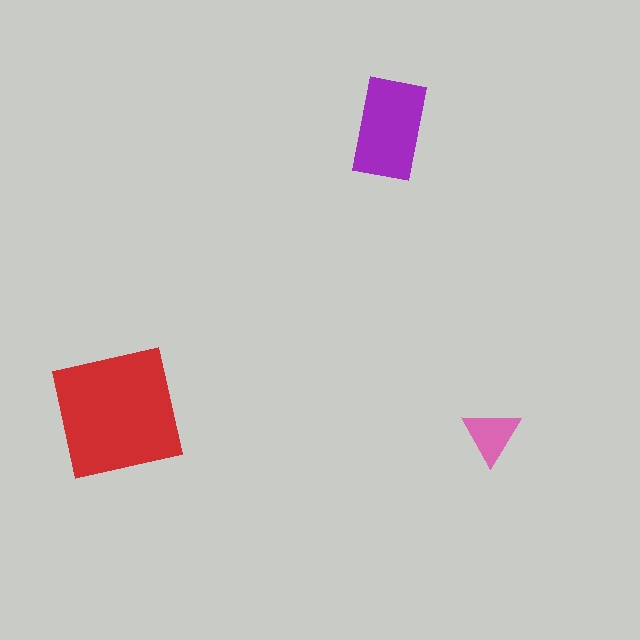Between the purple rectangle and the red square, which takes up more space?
The red square.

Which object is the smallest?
The pink triangle.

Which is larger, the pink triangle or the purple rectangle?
The purple rectangle.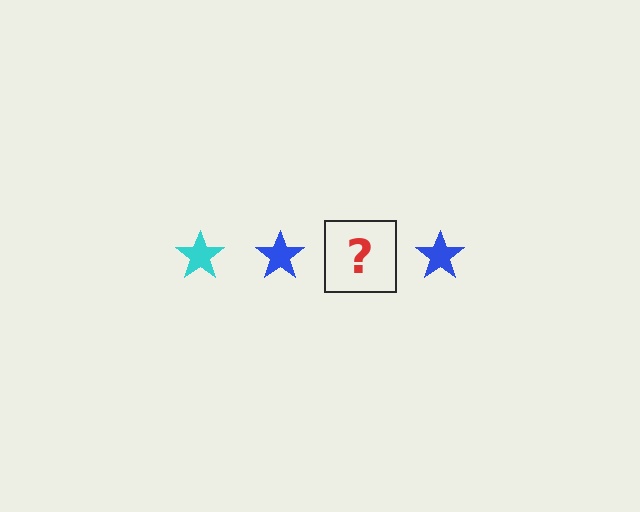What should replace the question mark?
The question mark should be replaced with a cyan star.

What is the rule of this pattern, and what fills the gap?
The rule is that the pattern cycles through cyan, blue stars. The gap should be filled with a cyan star.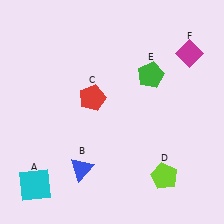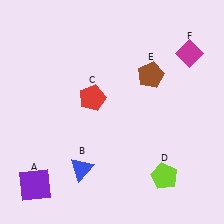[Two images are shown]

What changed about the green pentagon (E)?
In Image 1, E is green. In Image 2, it changed to brown.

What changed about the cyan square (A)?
In Image 1, A is cyan. In Image 2, it changed to purple.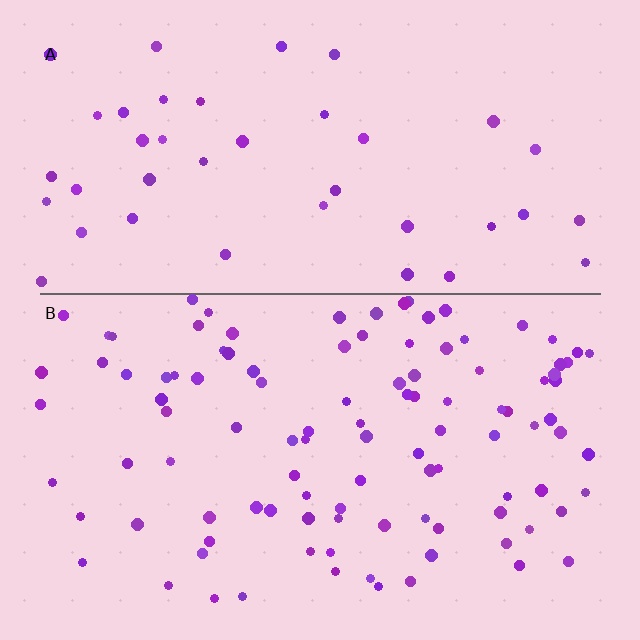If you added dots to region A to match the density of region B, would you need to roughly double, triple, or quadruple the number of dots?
Approximately triple.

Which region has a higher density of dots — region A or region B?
B (the bottom).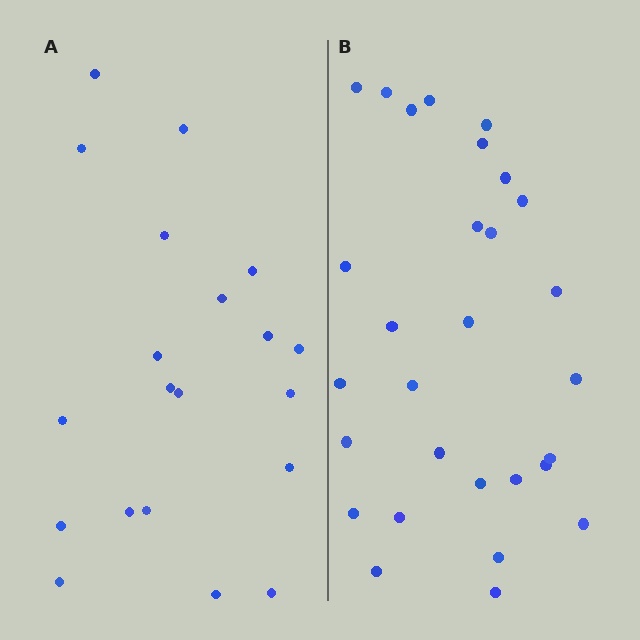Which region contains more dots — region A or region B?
Region B (the right region) has more dots.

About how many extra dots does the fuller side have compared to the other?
Region B has roughly 8 or so more dots than region A.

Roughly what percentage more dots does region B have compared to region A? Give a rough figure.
About 45% more.